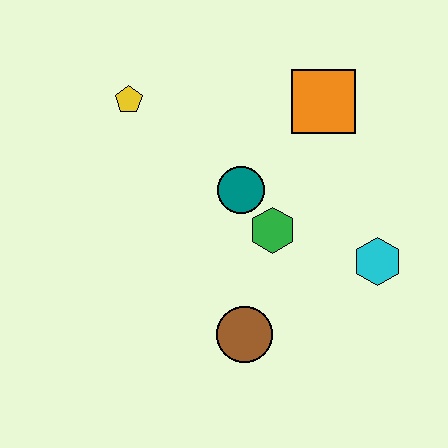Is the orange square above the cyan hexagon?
Yes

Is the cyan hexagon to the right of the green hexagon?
Yes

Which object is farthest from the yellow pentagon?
The cyan hexagon is farthest from the yellow pentagon.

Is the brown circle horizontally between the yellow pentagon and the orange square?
Yes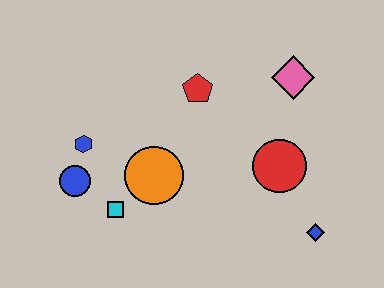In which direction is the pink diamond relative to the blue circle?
The pink diamond is to the right of the blue circle.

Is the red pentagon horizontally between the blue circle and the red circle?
Yes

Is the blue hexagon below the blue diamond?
No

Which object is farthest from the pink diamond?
The blue circle is farthest from the pink diamond.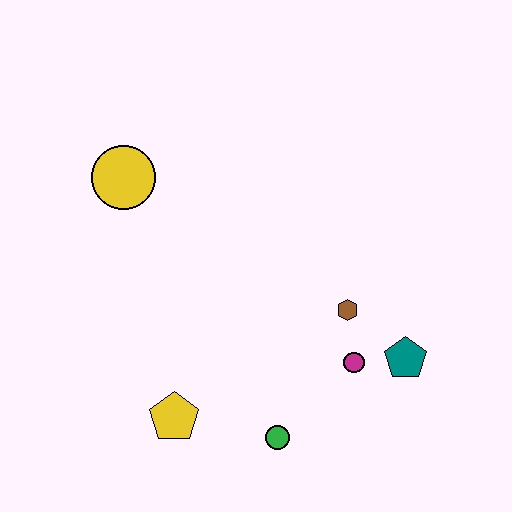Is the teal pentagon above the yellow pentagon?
Yes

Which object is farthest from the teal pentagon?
The yellow circle is farthest from the teal pentagon.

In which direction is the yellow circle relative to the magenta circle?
The yellow circle is to the left of the magenta circle.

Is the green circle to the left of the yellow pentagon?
No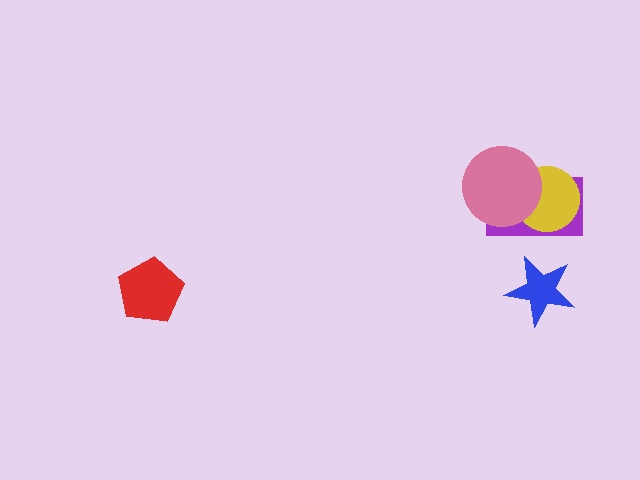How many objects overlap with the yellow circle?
2 objects overlap with the yellow circle.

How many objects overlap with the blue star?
0 objects overlap with the blue star.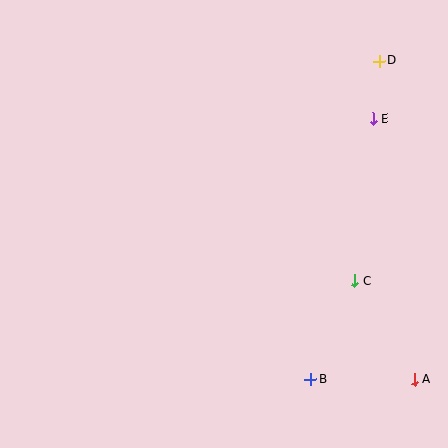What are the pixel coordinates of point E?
Point E is at (373, 119).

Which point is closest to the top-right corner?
Point D is closest to the top-right corner.